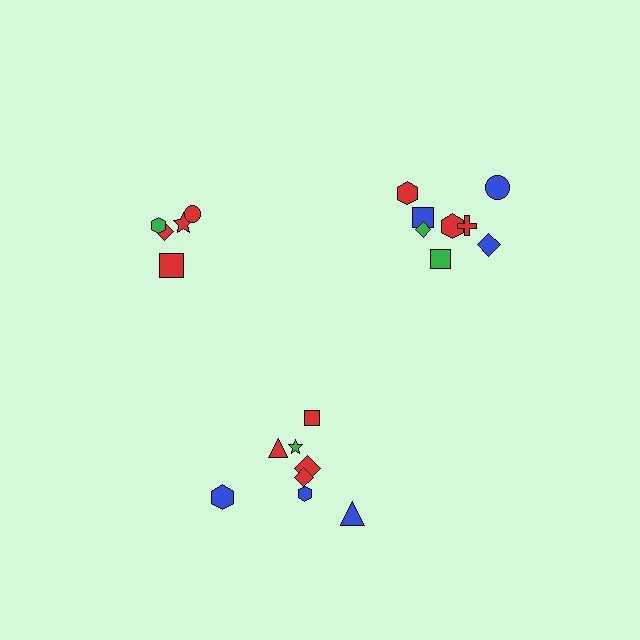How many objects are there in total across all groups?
There are 21 objects.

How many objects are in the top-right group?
There are 8 objects.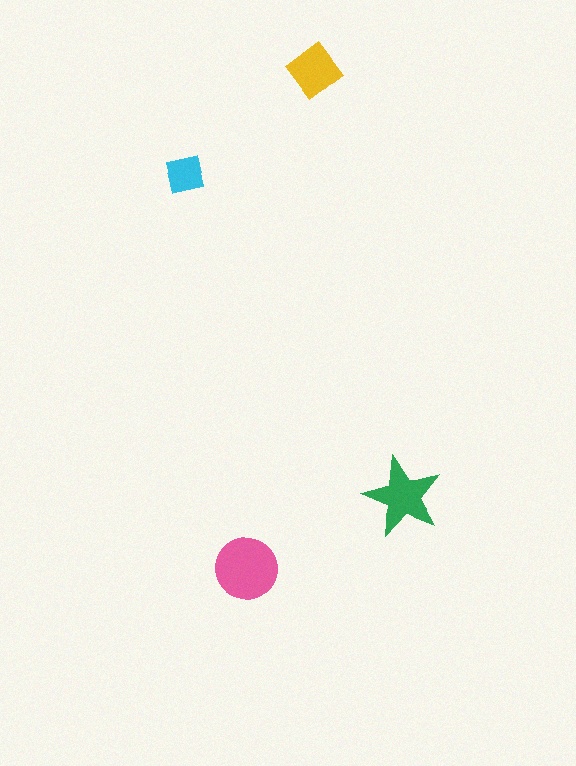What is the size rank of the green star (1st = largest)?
2nd.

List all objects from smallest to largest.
The cyan square, the yellow diamond, the green star, the pink circle.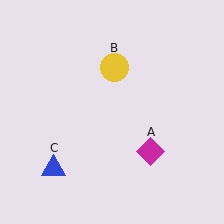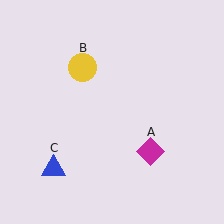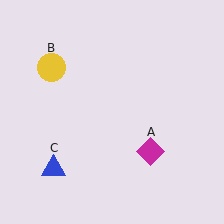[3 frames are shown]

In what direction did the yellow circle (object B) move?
The yellow circle (object B) moved left.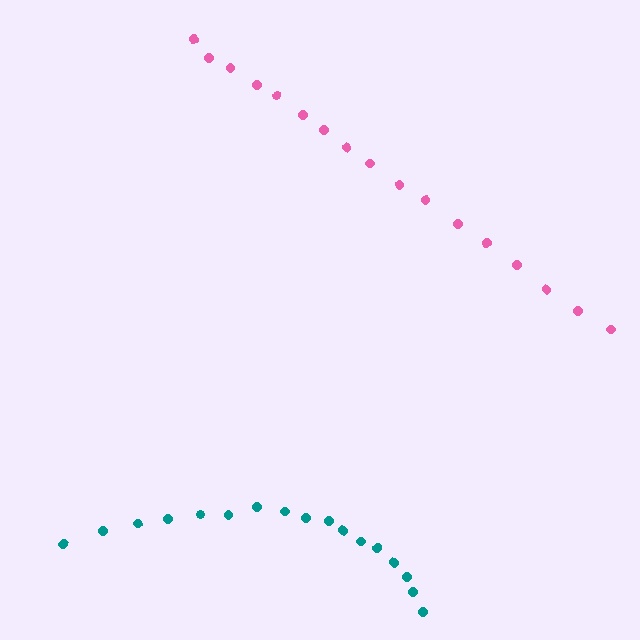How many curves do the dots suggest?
There are 2 distinct paths.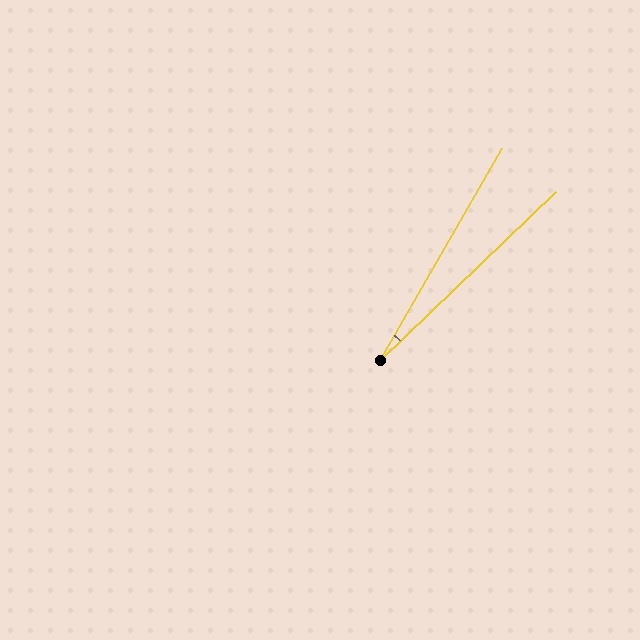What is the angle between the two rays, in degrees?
Approximately 16 degrees.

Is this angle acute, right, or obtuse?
It is acute.